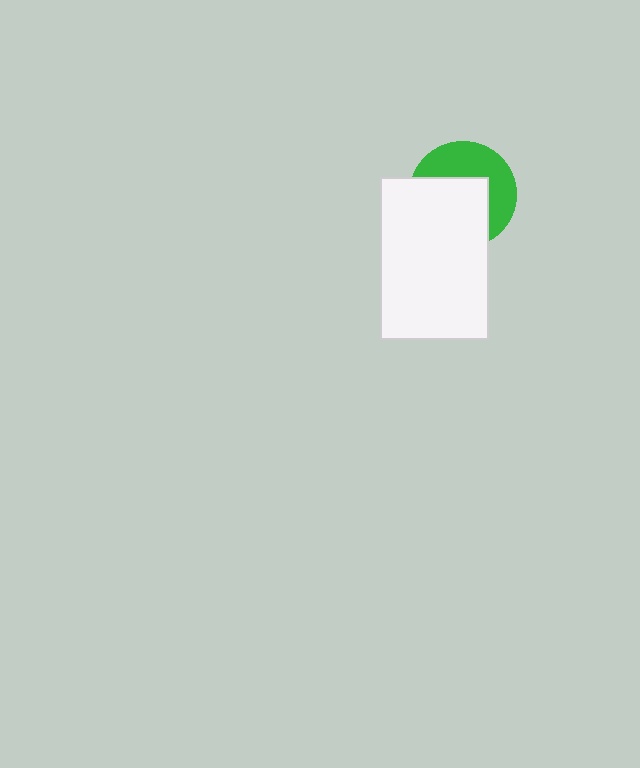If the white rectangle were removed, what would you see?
You would see the complete green circle.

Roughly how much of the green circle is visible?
About half of it is visible (roughly 45%).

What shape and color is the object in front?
The object in front is a white rectangle.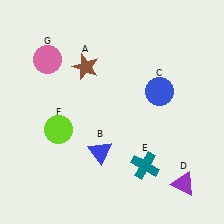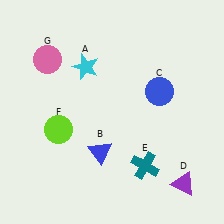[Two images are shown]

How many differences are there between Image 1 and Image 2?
There is 1 difference between the two images.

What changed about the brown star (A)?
In Image 1, A is brown. In Image 2, it changed to cyan.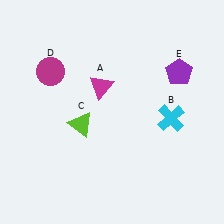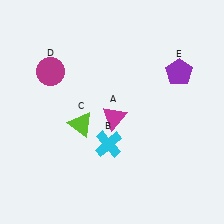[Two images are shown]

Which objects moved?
The objects that moved are: the magenta triangle (A), the cyan cross (B).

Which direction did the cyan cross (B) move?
The cyan cross (B) moved left.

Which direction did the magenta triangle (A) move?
The magenta triangle (A) moved down.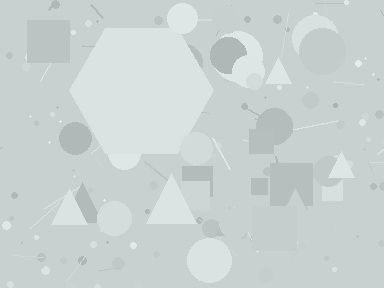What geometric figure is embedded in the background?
A hexagon is embedded in the background.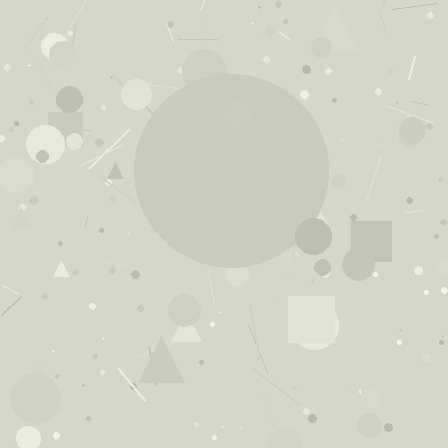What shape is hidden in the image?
A circle is hidden in the image.